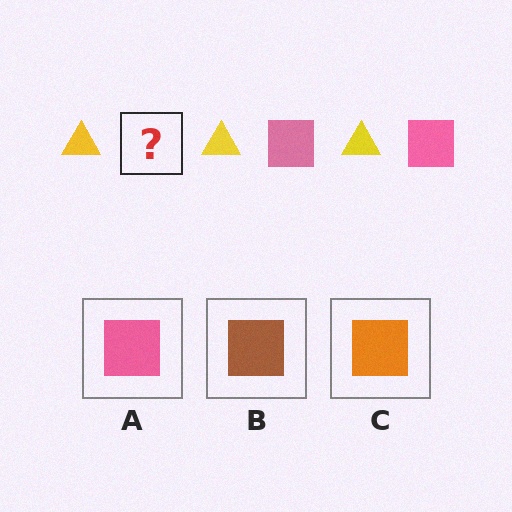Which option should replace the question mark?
Option A.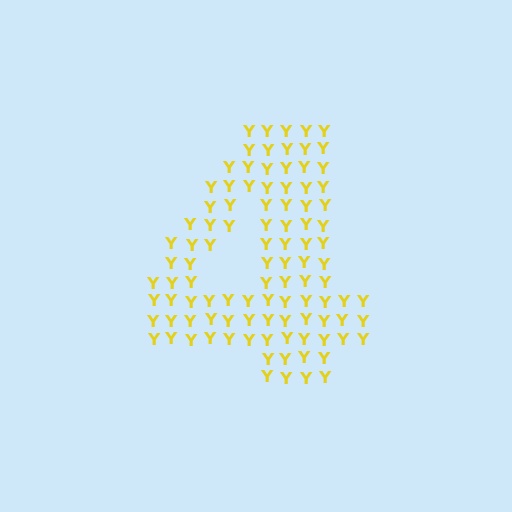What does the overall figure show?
The overall figure shows the digit 4.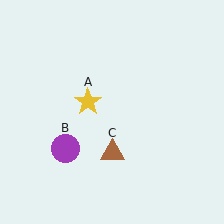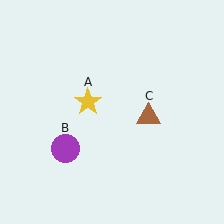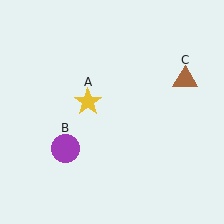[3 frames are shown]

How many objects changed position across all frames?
1 object changed position: brown triangle (object C).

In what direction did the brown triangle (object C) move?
The brown triangle (object C) moved up and to the right.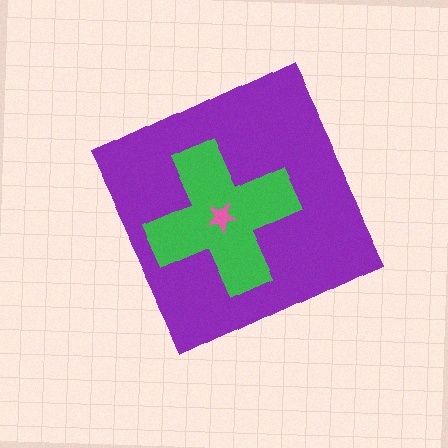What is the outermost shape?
The purple diamond.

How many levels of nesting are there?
3.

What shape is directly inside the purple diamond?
The green cross.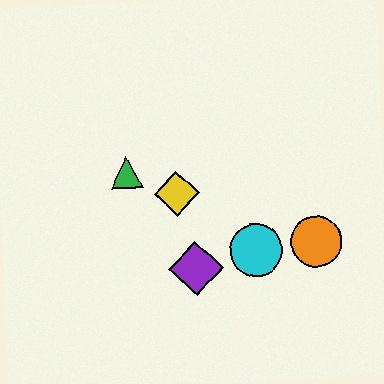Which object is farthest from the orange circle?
The green triangle is farthest from the orange circle.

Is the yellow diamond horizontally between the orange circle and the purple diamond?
No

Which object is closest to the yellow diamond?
The green triangle is closest to the yellow diamond.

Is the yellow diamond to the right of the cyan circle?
No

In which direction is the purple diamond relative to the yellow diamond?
The purple diamond is below the yellow diamond.